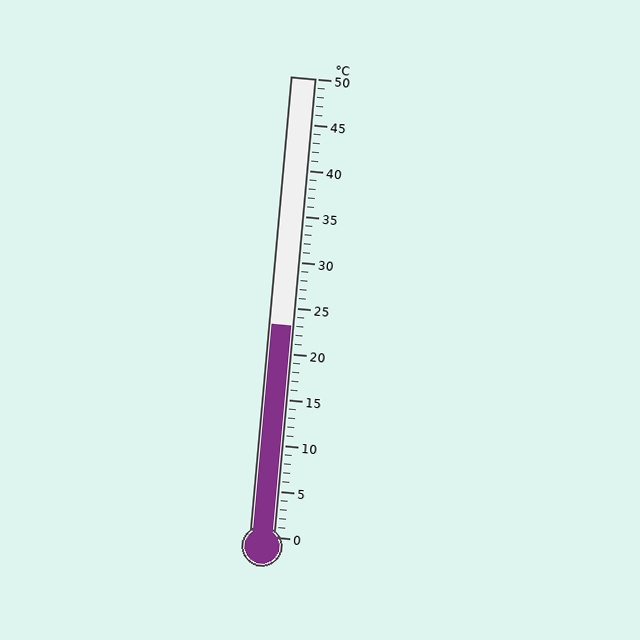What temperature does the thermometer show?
The thermometer shows approximately 23°C.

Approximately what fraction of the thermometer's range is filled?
The thermometer is filled to approximately 45% of its range.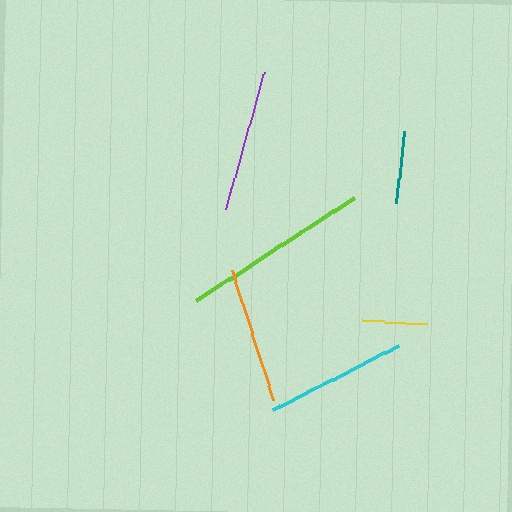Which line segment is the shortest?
The yellow line is the shortest at approximately 65 pixels.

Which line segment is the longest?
The lime line is the longest at approximately 188 pixels.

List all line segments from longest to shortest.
From longest to shortest: lime, purple, cyan, orange, teal, yellow.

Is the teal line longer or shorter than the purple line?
The purple line is longer than the teal line.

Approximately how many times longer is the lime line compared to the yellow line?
The lime line is approximately 2.9 times the length of the yellow line.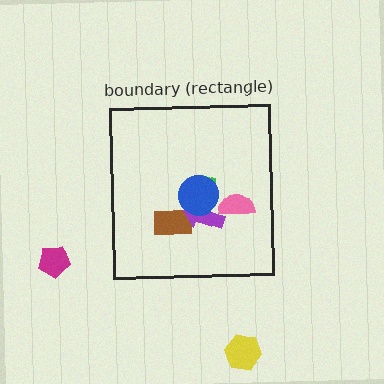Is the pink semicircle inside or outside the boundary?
Inside.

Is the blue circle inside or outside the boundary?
Inside.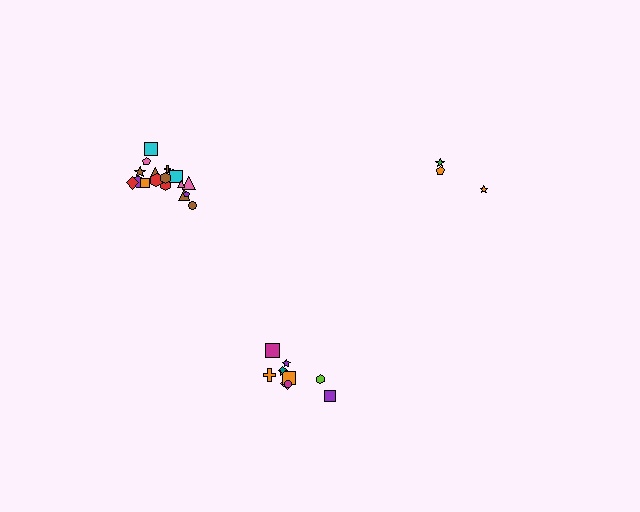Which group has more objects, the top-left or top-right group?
The top-left group.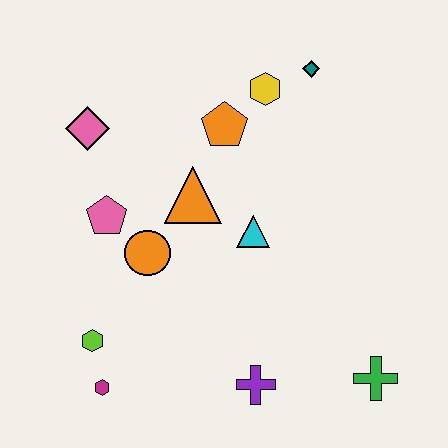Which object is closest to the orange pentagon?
The yellow hexagon is closest to the orange pentagon.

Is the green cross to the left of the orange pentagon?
No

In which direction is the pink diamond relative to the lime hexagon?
The pink diamond is above the lime hexagon.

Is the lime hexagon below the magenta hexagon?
No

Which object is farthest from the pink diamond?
The green cross is farthest from the pink diamond.